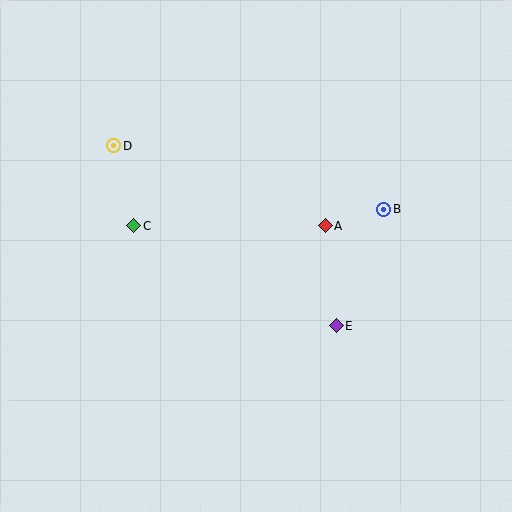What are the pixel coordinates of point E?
Point E is at (336, 326).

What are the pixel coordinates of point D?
Point D is at (114, 146).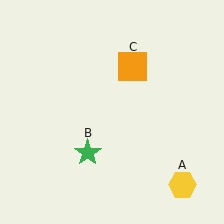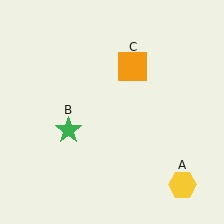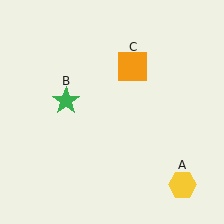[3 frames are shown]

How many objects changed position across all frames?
1 object changed position: green star (object B).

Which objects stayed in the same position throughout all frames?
Yellow hexagon (object A) and orange square (object C) remained stationary.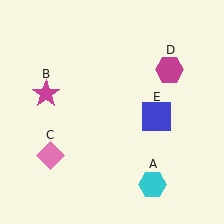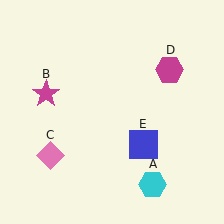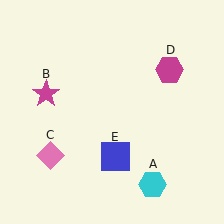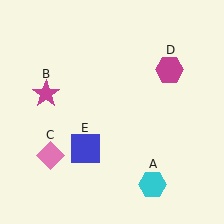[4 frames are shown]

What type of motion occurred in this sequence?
The blue square (object E) rotated clockwise around the center of the scene.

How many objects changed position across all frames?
1 object changed position: blue square (object E).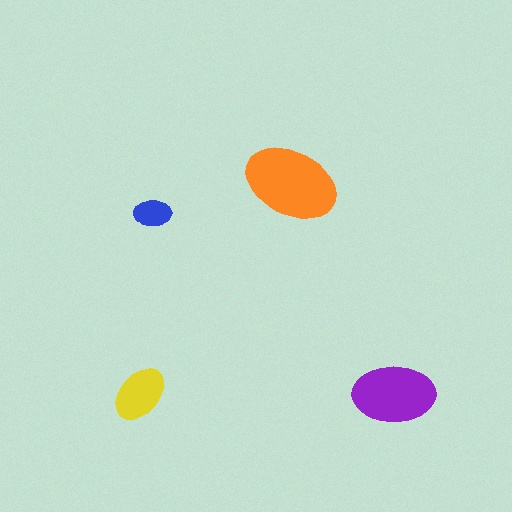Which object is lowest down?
The purple ellipse is bottommost.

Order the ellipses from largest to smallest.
the orange one, the purple one, the yellow one, the blue one.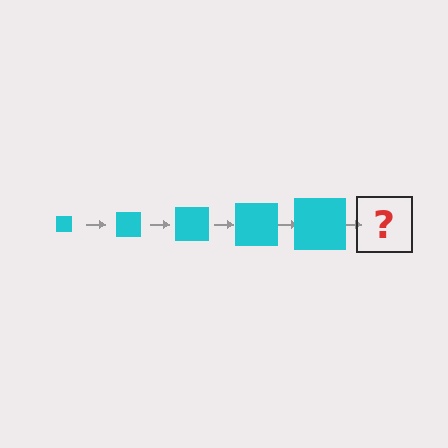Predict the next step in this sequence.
The next step is a cyan square, larger than the previous one.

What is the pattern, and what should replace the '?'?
The pattern is that the square gets progressively larger each step. The '?' should be a cyan square, larger than the previous one.